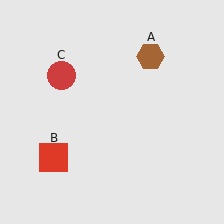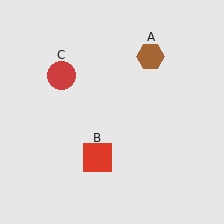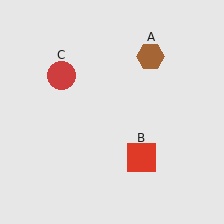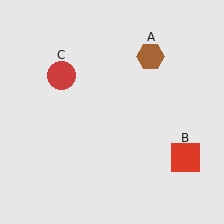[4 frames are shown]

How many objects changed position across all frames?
1 object changed position: red square (object B).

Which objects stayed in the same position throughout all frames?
Brown hexagon (object A) and red circle (object C) remained stationary.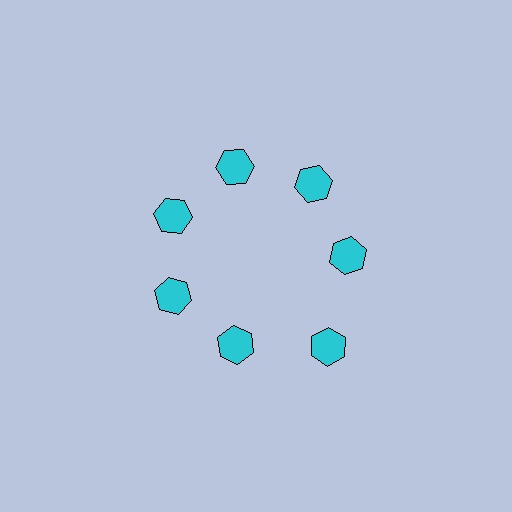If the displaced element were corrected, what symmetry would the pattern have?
It would have 7-fold rotational symmetry — the pattern would map onto itself every 51 degrees.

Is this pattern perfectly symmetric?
No. The 7 cyan hexagons are arranged in a ring, but one element near the 5 o'clock position is pushed outward from the center, breaking the 7-fold rotational symmetry.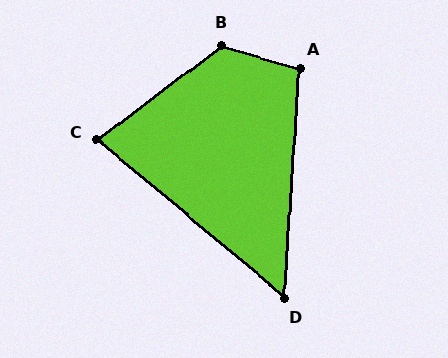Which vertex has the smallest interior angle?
D, at approximately 54 degrees.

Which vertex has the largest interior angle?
B, at approximately 126 degrees.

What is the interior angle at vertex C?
Approximately 77 degrees (acute).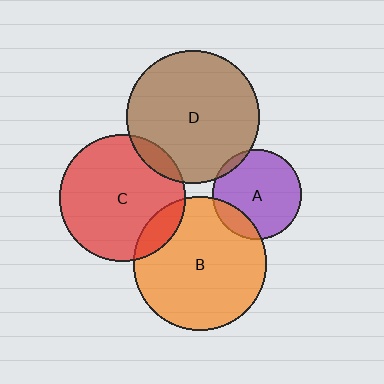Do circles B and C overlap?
Yes.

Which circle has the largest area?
Circle B (orange).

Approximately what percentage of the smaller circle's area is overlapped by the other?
Approximately 10%.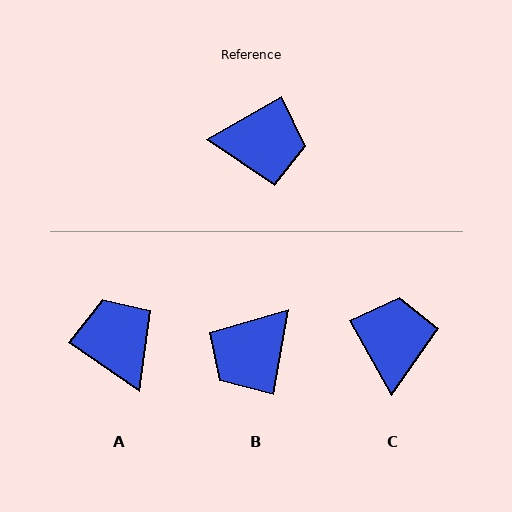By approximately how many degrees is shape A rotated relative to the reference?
Approximately 116 degrees counter-clockwise.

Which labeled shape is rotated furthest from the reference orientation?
B, about 130 degrees away.